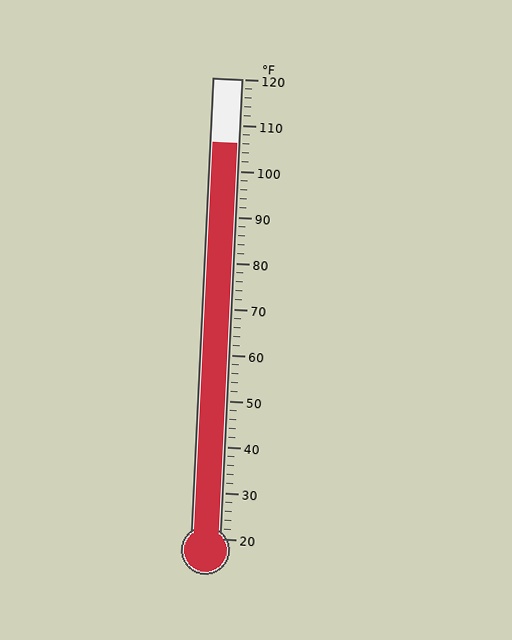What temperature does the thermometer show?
The thermometer shows approximately 106°F.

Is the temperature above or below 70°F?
The temperature is above 70°F.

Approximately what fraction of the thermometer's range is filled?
The thermometer is filled to approximately 85% of its range.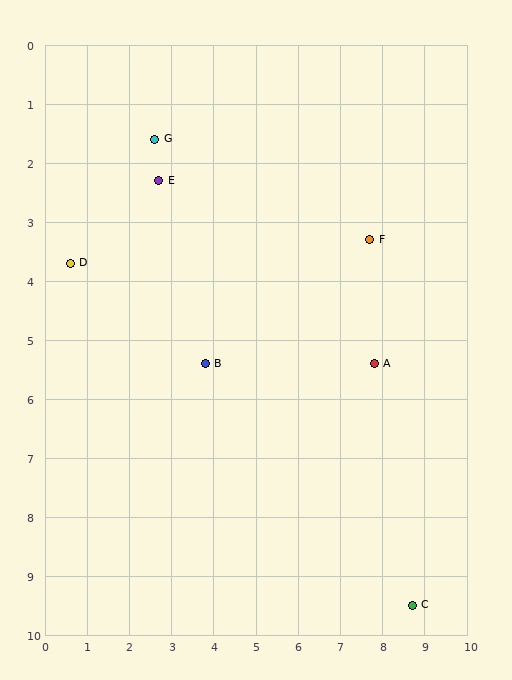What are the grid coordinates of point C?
Point C is at approximately (8.7, 9.5).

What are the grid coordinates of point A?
Point A is at approximately (7.8, 5.4).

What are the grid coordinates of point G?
Point G is at approximately (2.6, 1.6).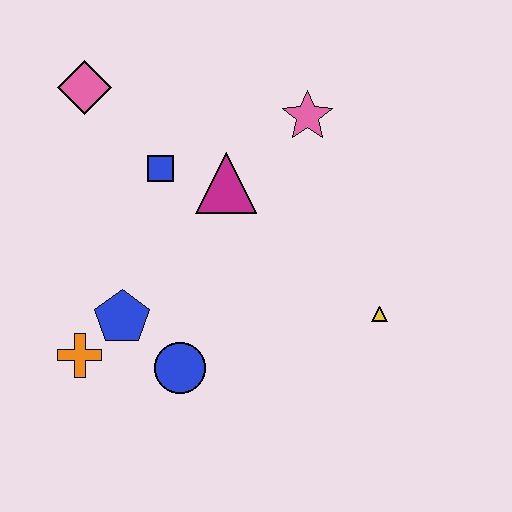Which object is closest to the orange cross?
The blue pentagon is closest to the orange cross.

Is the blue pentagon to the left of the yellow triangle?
Yes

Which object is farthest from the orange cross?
The pink star is farthest from the orange cross.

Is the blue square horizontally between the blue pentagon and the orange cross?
No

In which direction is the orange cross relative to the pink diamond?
The orange cross is below the pink diamond.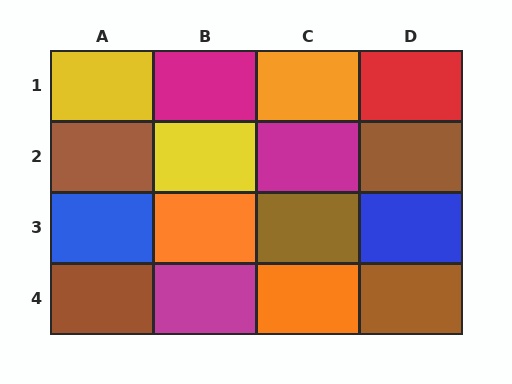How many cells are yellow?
2 cells are yellow.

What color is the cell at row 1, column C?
Orange.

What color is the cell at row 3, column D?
Blue.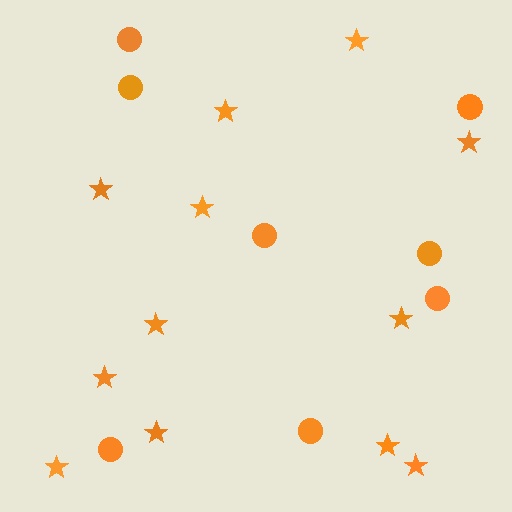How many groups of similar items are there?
There are 2 groups: one group of circles (8) and one group of stars (12).